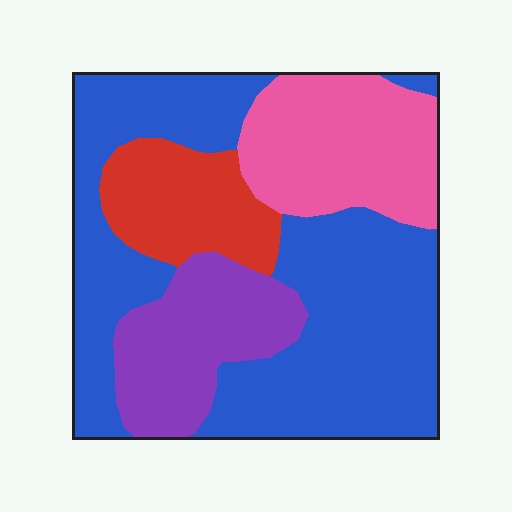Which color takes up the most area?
Blue, at roughly 50%.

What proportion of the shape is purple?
Purple covers around 15% of the shape.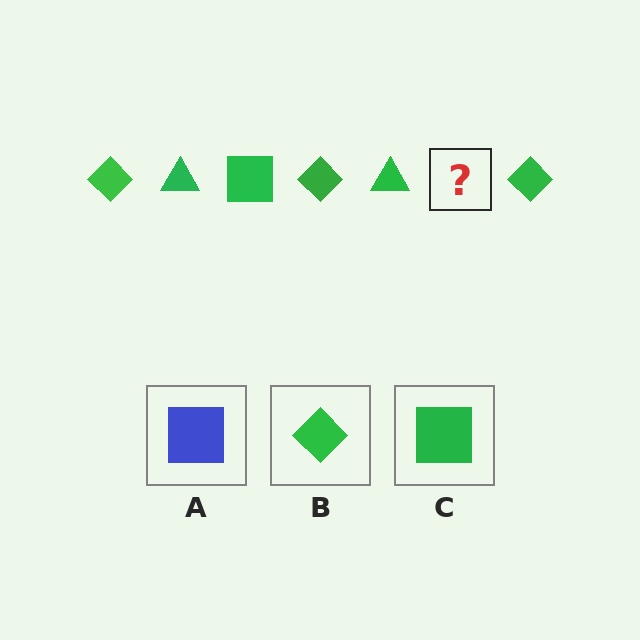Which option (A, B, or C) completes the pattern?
C.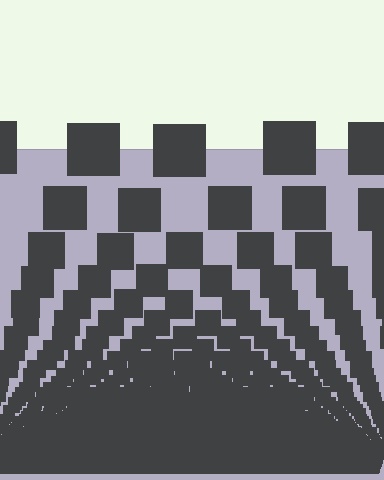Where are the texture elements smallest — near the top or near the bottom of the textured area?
Near the bottom.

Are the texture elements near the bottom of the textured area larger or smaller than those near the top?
Smaller. The gradient is inverted — elements near the bottom are smaller and denser.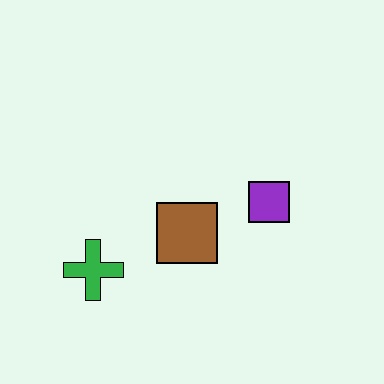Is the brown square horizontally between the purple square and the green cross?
Yes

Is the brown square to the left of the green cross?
No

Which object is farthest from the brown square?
The green cross is farthest from the brown square.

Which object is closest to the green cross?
The brown square is closest to the green cross.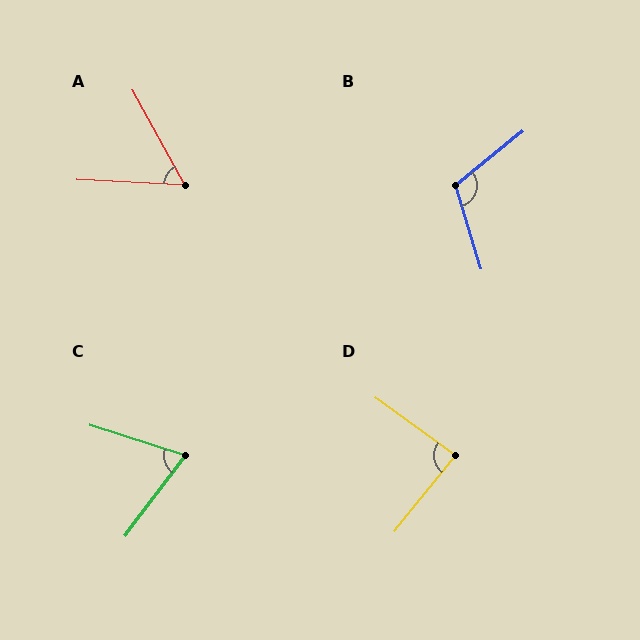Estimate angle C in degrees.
Approximately 71 degrees.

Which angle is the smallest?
A, at approximately 58 degrees.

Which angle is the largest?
B, at approximately 112 degrees.